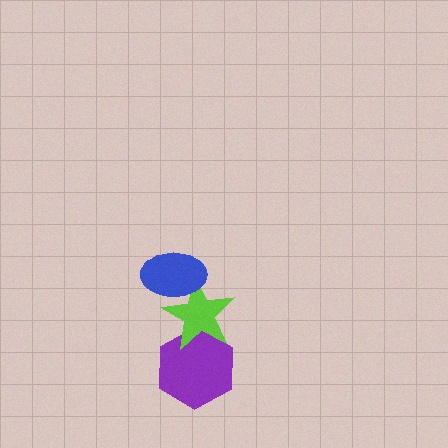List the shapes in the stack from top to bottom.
From top to bottom: the blue ellipse, the lime star, the purple hexagon.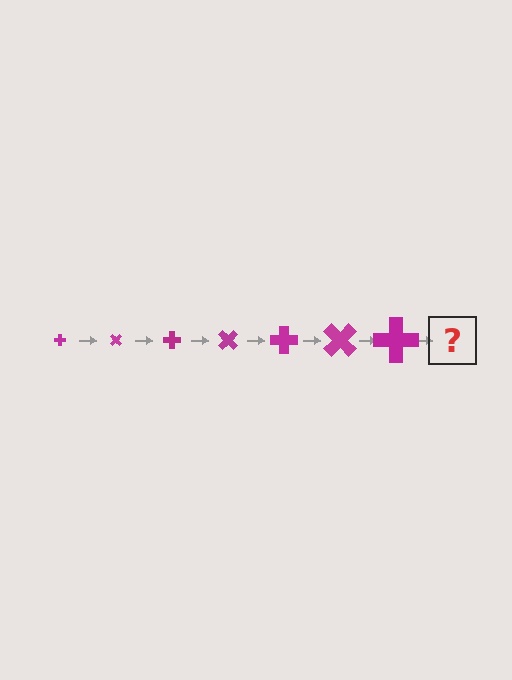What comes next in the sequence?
The next element should be a cross, larger than the previous one and rotated 315 degrees from the start.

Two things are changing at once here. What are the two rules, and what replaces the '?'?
The two rules are that the cross grows larger each step and it rotates 45 degrees each step. The '?' should be a cross, larger than the previous one and rotated 315 degrees from the start.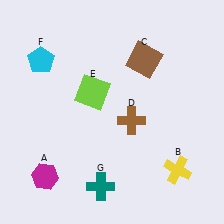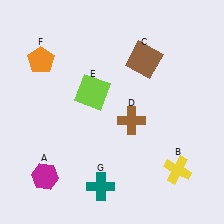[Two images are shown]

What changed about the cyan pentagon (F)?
In Image 1, F is cyan. In Image 2, it changed to orange.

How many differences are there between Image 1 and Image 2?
There is 1 difference between the two images.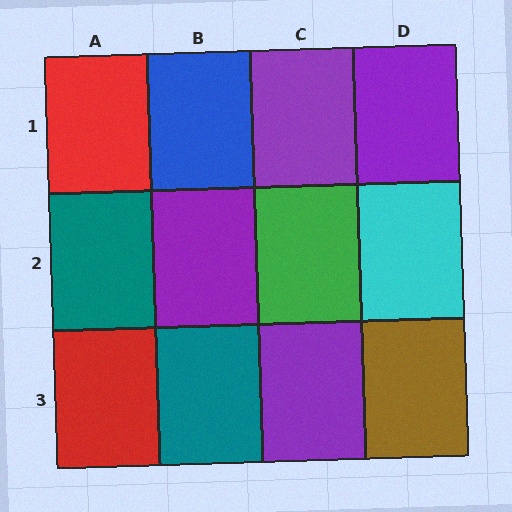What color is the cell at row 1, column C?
Purple.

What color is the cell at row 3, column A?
Red.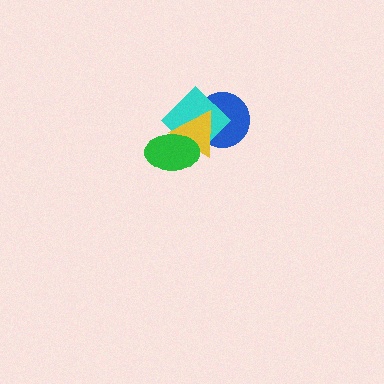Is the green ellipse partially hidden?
No, no other shape covers it.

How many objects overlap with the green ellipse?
2 objects overlap with the green ellipse.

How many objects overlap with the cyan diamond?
3 objects overlap with the cyan diamond.